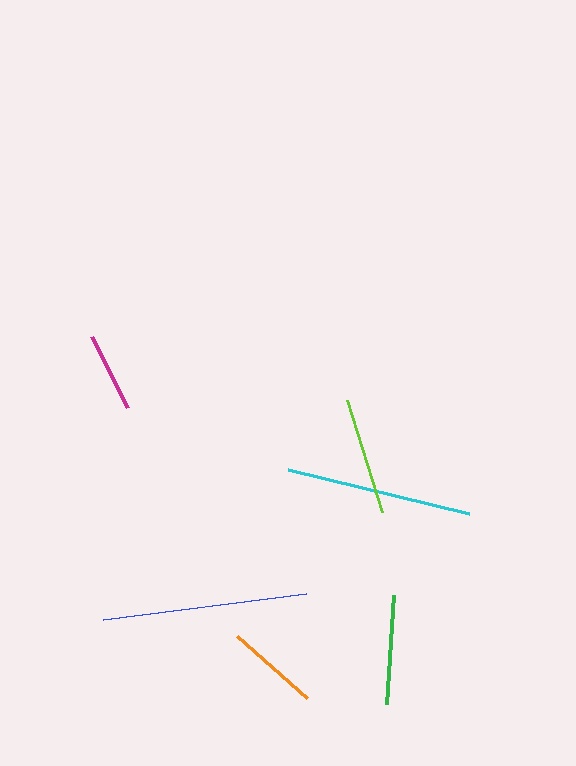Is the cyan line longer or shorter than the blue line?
The blue line is longer than the cyan line.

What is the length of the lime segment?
The lime segment is approximately 117 pixels long.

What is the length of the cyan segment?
The cyan segment is approximately 186 pixels long.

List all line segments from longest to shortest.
From longest to shortest: blue, cyan, lime, green, orange, magenta.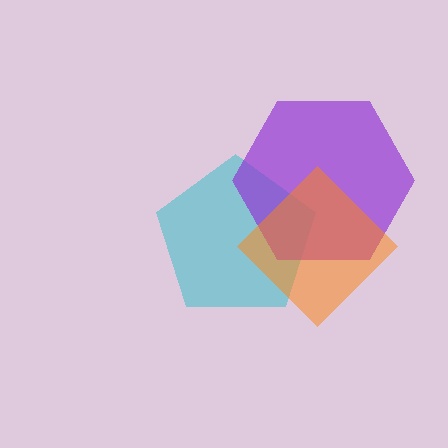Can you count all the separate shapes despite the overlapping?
Yes, there are 3 separate shapes.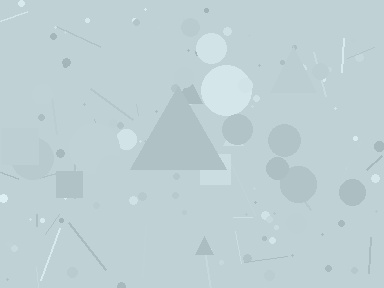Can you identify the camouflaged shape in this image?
The camouflaged shape is a triangle.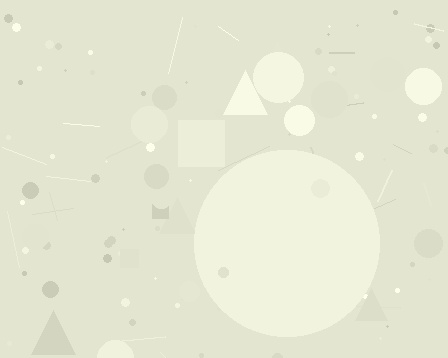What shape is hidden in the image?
A circle is hidden in the image.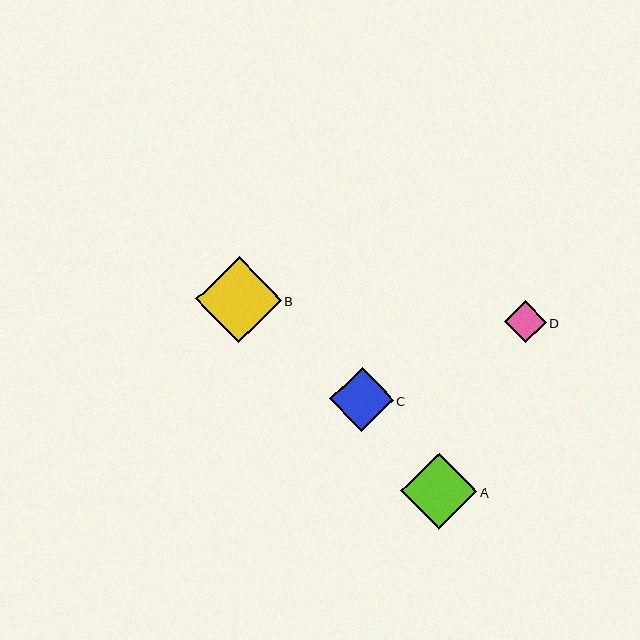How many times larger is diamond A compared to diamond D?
Diamond A is approximately 1.8 times the size of diamond D.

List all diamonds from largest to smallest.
From largest to smallest: B, A, C, D.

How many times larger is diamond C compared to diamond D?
Diamond C is approximately 1.5 times the size of diamond D.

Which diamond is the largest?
Diamond B is the largest with a size of approximately 86 pixels.